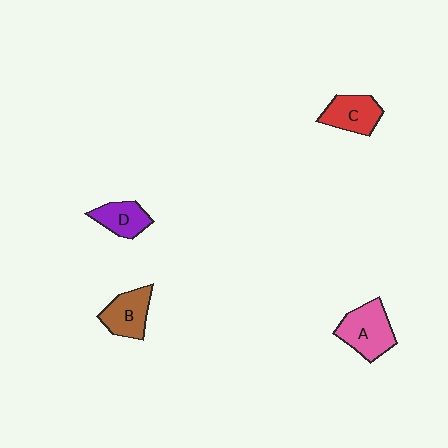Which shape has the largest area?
Shape A (pink).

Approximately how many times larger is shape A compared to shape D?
Approximately 1.5 times.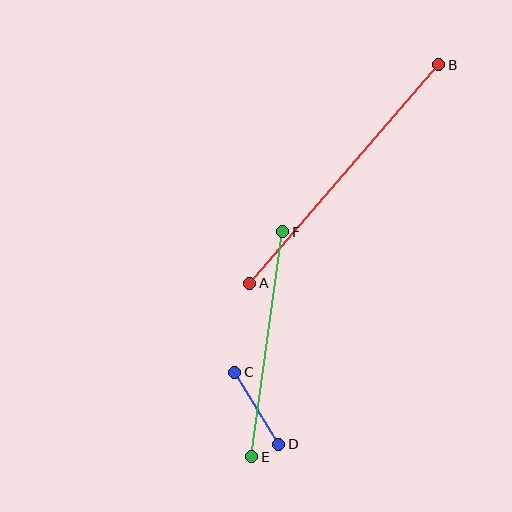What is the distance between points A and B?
The distance is approximately 289 pixels.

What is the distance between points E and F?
The distance is approximately 227 pixels.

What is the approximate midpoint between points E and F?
The midpoint is at approximately (267, 344) pixels.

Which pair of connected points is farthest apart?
Points A and B are farthest apart.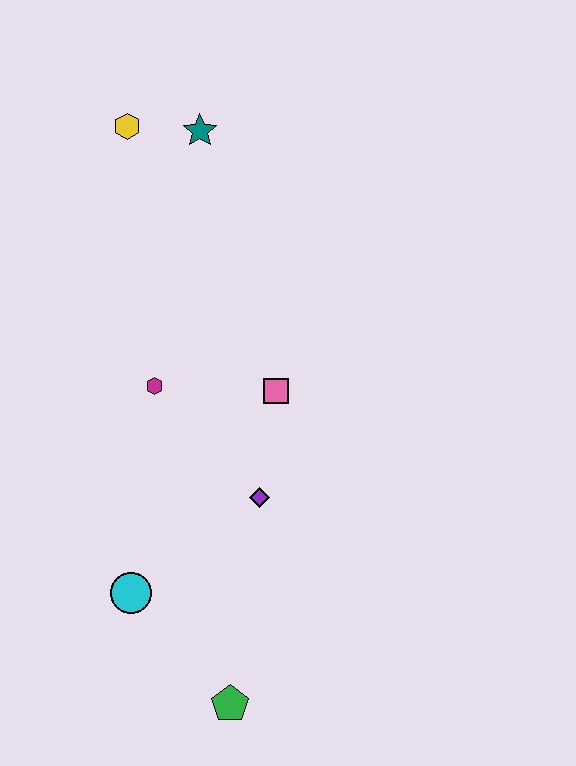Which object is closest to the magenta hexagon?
The pink square is closest to the magenta hexagon.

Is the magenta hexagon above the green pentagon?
Yes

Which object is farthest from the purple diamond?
The yellow hexagon is farthest from the purple diamond.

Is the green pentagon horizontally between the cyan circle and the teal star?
No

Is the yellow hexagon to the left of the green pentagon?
Yes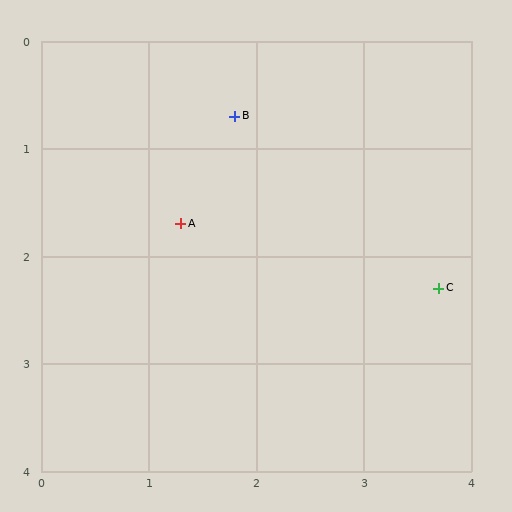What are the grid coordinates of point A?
Point A is at approximately (1.3, 1.7).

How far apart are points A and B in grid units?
Points A and B are about 1.1 grid units apart.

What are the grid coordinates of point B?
Point B is at approximately (1.8, 0.7).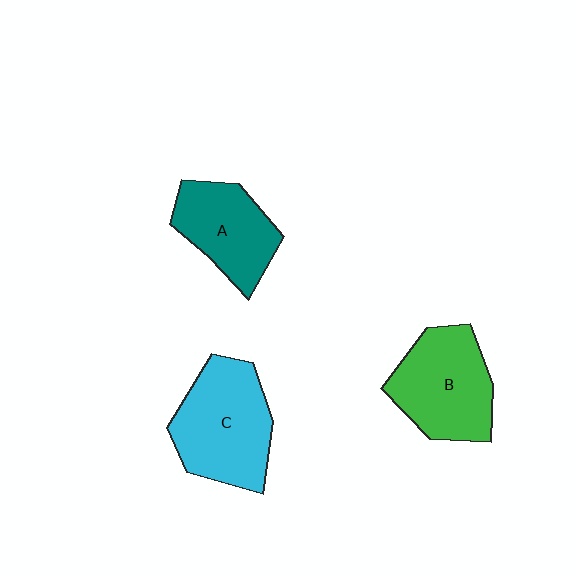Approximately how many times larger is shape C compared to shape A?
Approximately 1.3 times.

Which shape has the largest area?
Shape C (cyan).